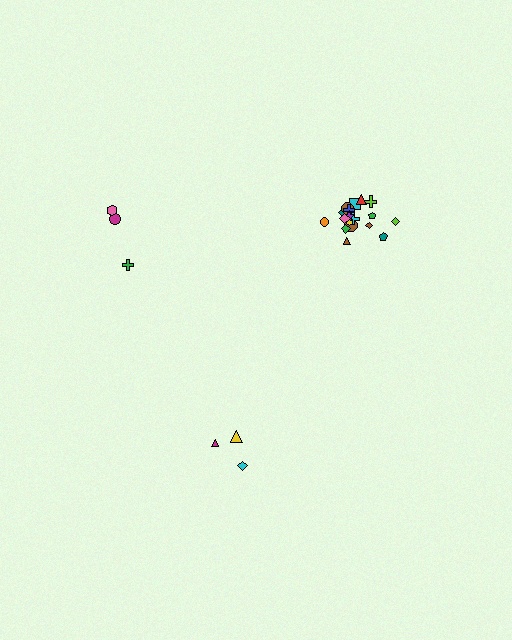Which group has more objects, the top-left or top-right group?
The top-right group.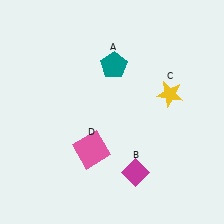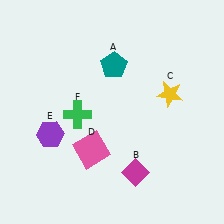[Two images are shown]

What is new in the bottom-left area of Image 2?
A green cross (F) was added in the bottom-left area of Image 2.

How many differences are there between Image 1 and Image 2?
There are 2 differences between the two images.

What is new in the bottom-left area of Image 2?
A purple hexagon (E) was added in the bottom-left area of Image 2.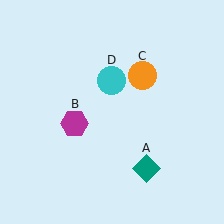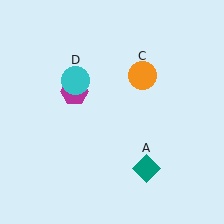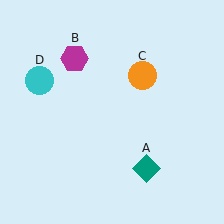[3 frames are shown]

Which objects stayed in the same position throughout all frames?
Teal diamond (object A) and orange circle (object C) remained stationary.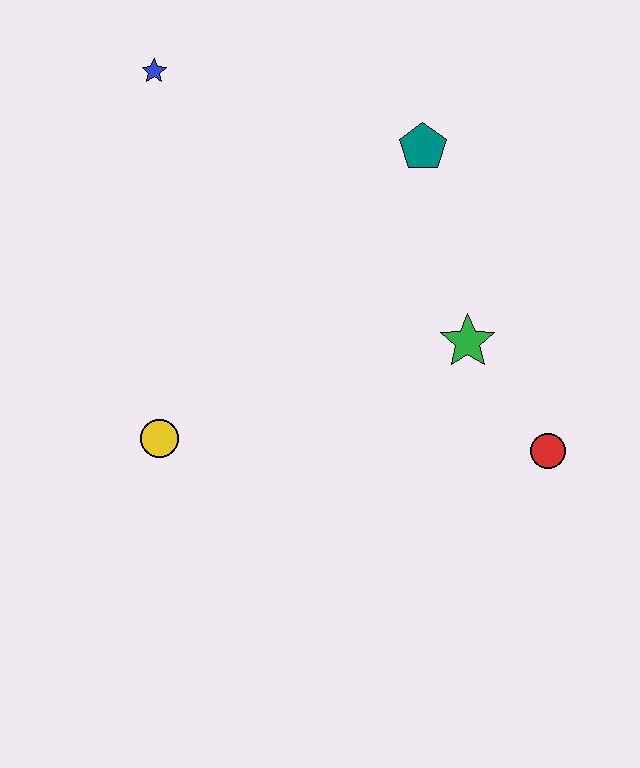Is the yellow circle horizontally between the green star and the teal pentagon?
No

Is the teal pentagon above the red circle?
Yes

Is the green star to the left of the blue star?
No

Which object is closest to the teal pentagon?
The green star is closest to the teal pentagon.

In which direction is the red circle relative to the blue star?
The red circle is to the right of the blue star.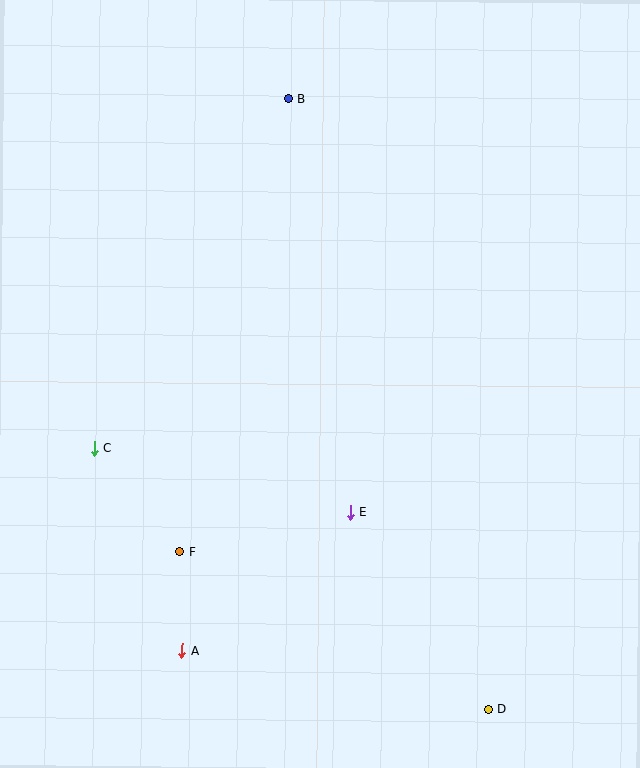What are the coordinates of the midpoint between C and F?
The midpoint between C and F is at (137, 500).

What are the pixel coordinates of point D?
Point D is at (488, 709).